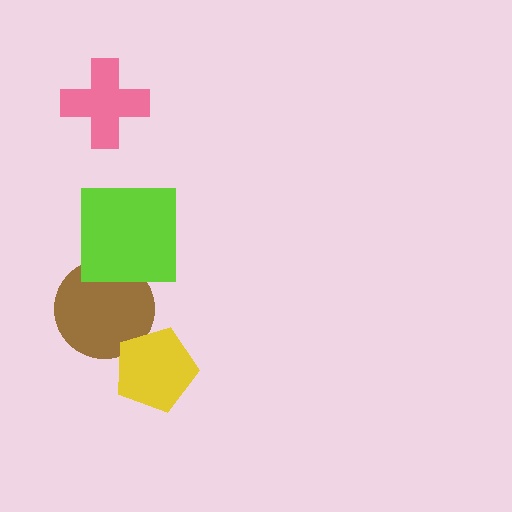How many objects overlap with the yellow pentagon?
1 object overlaps with the yellow pentagon.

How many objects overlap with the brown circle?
2 objects overlap with the brown circle.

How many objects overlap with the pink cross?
0 objects overlap with the pink cross.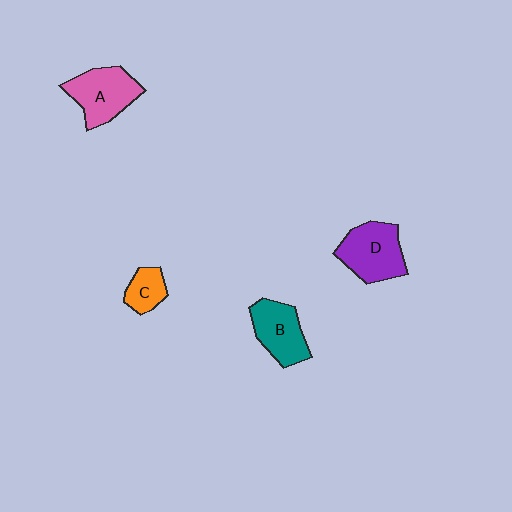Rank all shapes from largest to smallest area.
From largest to smallest: D (purple), A (pink), B (teal), C (orange).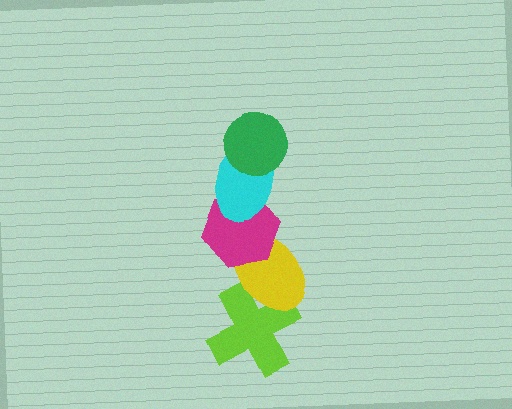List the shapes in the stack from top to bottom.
From top to bottom: the green circle, the cyan ellipse, the magenta hexagon, the yellow ellipse, the lime cross.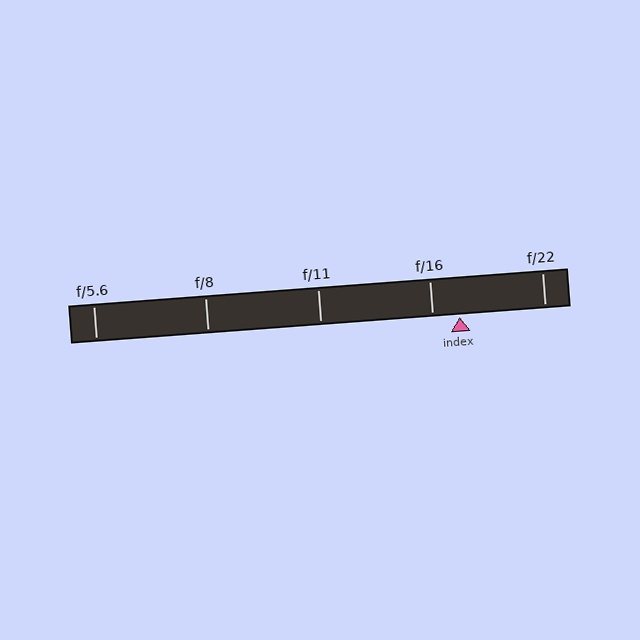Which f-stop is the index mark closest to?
The index mark is closest to f/16.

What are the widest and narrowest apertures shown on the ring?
The widest aperture shown is f/5.6 and the narrowest is f/22.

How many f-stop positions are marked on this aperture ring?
There are 5 f-stop positions marked.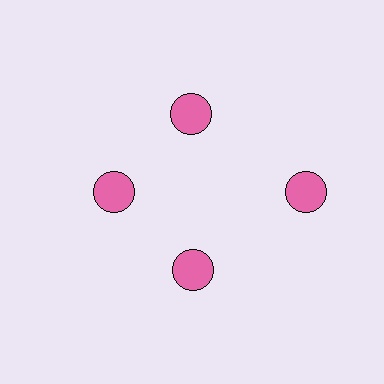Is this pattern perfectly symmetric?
No. The 4 pink circles are arranged in a ring, but one element near the 3 o'clock position is pushed outward from the center, breaking the 4-fold rotational symmetry.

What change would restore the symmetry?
The symmetry would be restored by moving it inward, back onto the ring so that all 4 circles sit at equal angles and equal distance from the center.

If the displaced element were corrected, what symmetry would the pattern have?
It would have 4-fold rotational symmetry — the pattern would map onto itself every 90 degrees.